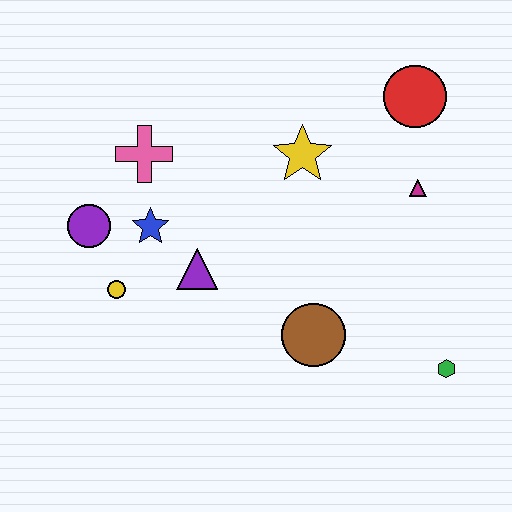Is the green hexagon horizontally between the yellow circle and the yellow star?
No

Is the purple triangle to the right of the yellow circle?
Yes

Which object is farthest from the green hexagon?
The purple circle is farthest from the green hexagon.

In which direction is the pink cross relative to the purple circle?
The pink cross is above the purple circle.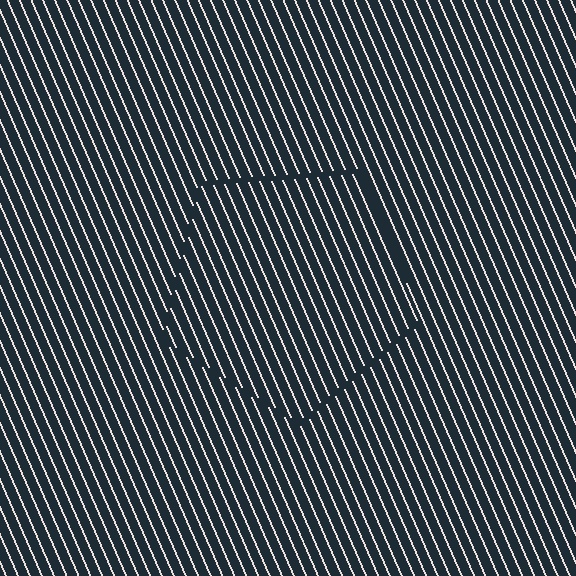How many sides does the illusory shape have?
5 sides — the line-ends trace a pentagon.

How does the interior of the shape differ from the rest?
The interior of the shape contains the same grating, shifted by half a period — the contour is defined by the phase discontinuity where line-ends from the inner and outer gratings abut.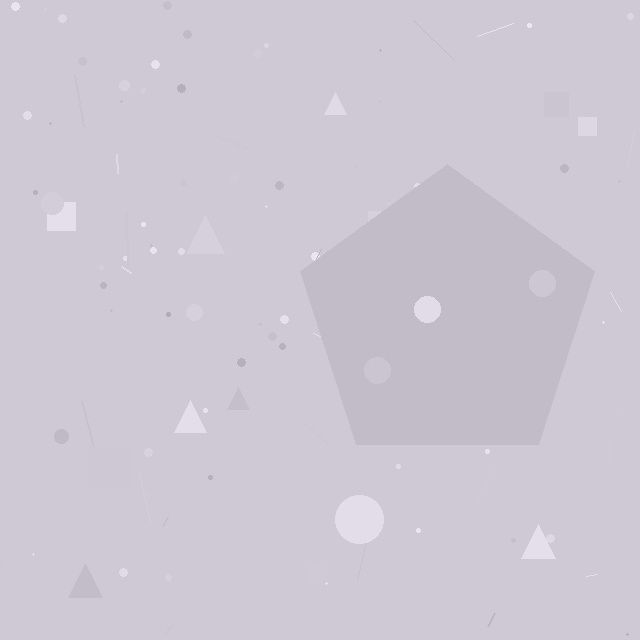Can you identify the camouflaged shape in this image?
The camouflaged shape is a pentagon.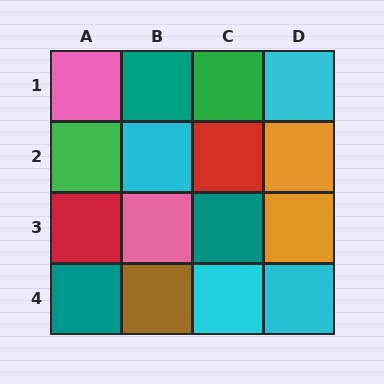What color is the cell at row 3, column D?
Orange.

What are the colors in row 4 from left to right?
Teal, brown, cyan, cyan.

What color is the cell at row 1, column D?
Cyan.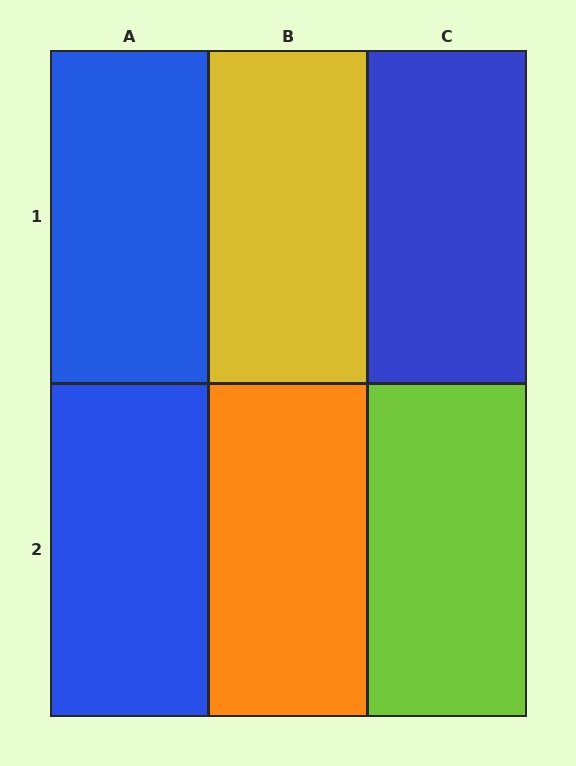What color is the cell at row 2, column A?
Blue.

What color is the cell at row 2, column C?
Lime.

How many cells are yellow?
1 cell is yellow.